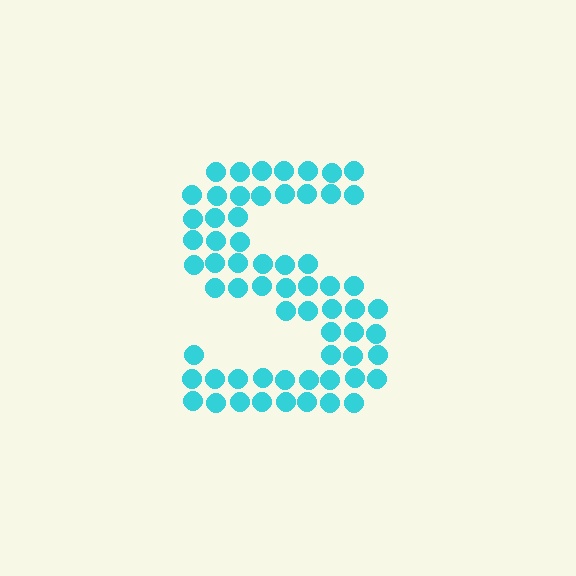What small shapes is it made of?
It is made of small circles.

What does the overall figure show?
The overall figure shows the letter S.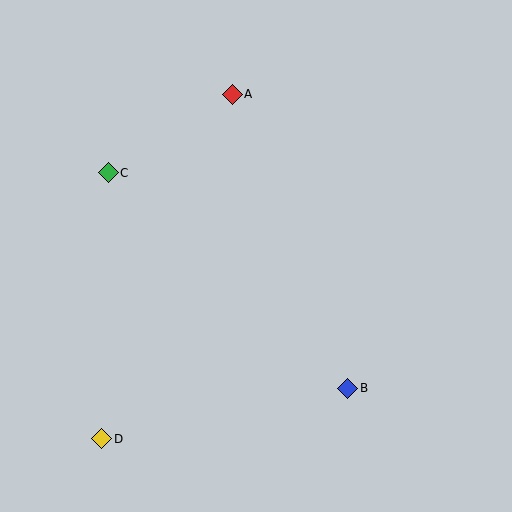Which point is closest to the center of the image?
Point B at (348, 388) is closest to the center.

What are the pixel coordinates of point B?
Point B is at (348, 388).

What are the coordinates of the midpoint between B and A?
The midpoint between B and A is at (290, 241).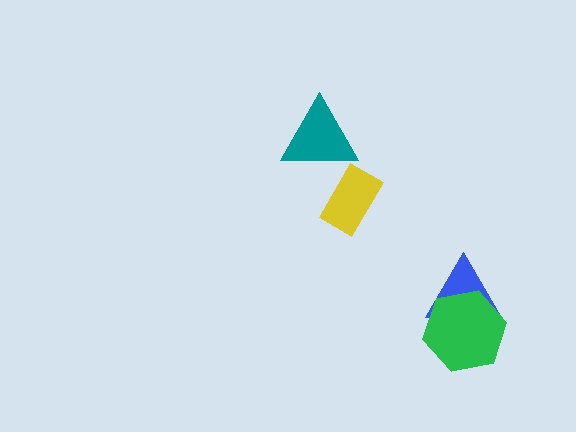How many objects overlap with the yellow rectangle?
0 objects overlap with the yellow rectangle.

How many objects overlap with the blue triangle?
1 object overlaps with the blue triangle.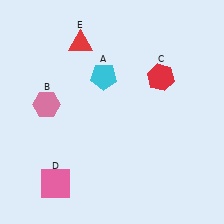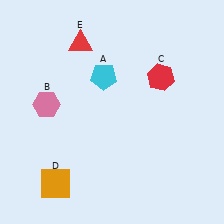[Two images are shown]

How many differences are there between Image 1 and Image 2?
There is 1 difference between the two images.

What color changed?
The square (D) changed from pink in Image 1 to orange in Image 2.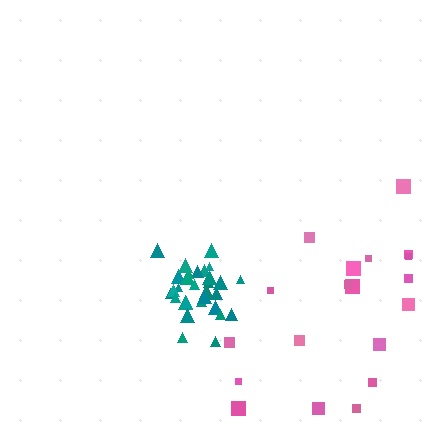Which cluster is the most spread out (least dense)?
Pink.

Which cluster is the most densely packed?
Teal.